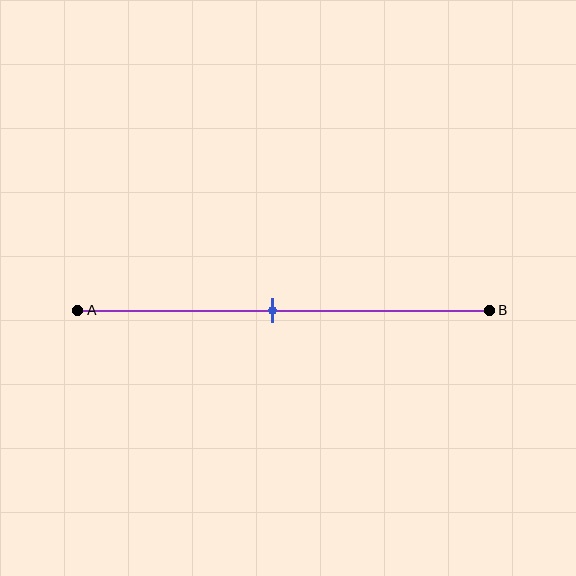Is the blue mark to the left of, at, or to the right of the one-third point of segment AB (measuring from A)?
The blue mark is to the right of the one-third point of segment AB.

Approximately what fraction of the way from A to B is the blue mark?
The blue mark is approximately 45% of the way from A to B.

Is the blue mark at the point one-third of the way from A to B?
No, the mark is at about 45% from A, not at the 33% one-third point.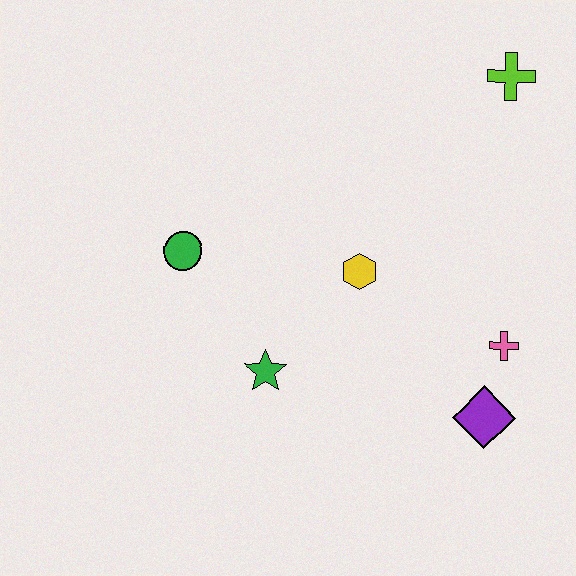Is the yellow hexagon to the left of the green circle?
No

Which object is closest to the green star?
The yellow hexagon is closest to the green star.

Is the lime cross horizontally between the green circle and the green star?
No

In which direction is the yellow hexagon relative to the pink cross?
The yellow hexagon is to the left of the pink cross.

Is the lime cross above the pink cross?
Yes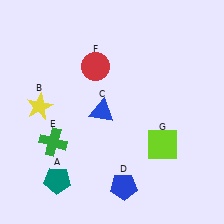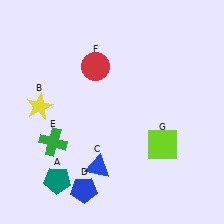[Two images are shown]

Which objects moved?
The objects that moved are: the blue triangle (C), the blue pentagon (D).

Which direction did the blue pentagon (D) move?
The blue pentagon (D) moved left.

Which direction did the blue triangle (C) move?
The blue triangle (C) moved down.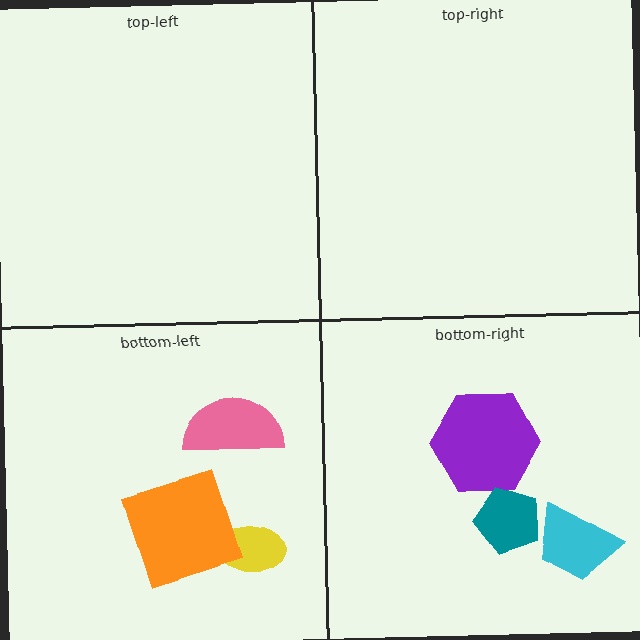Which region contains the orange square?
The bottom-left region.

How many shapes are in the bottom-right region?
3.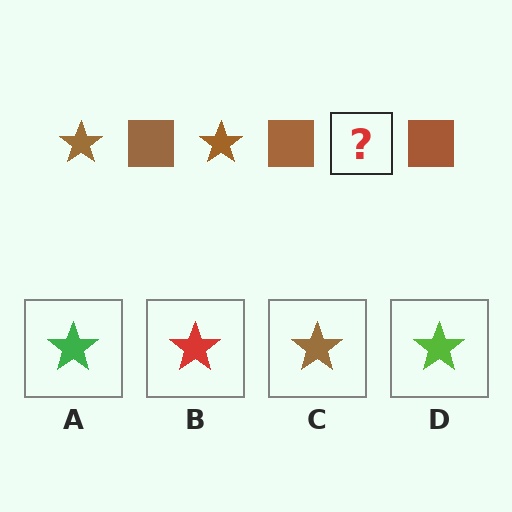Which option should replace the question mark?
Option C.